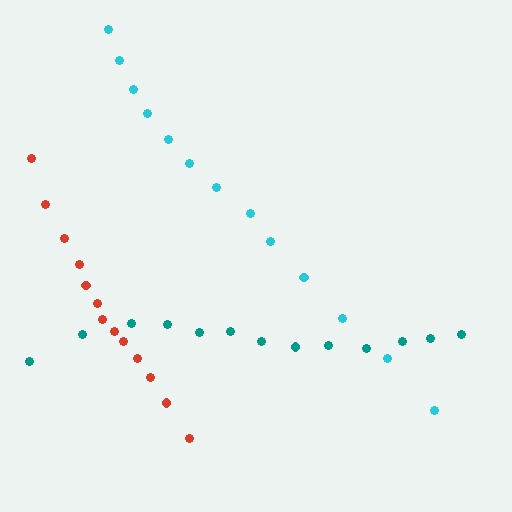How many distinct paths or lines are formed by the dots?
There are 3 distinct paths.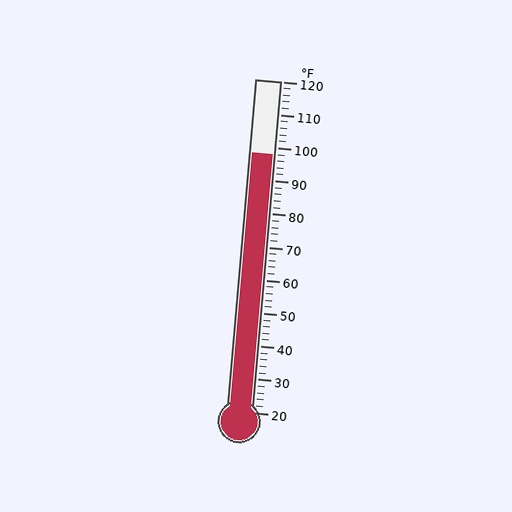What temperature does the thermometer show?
The thermometer shows approximately 98°F.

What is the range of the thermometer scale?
The thermometer scale ranges from 20°F to 120°F.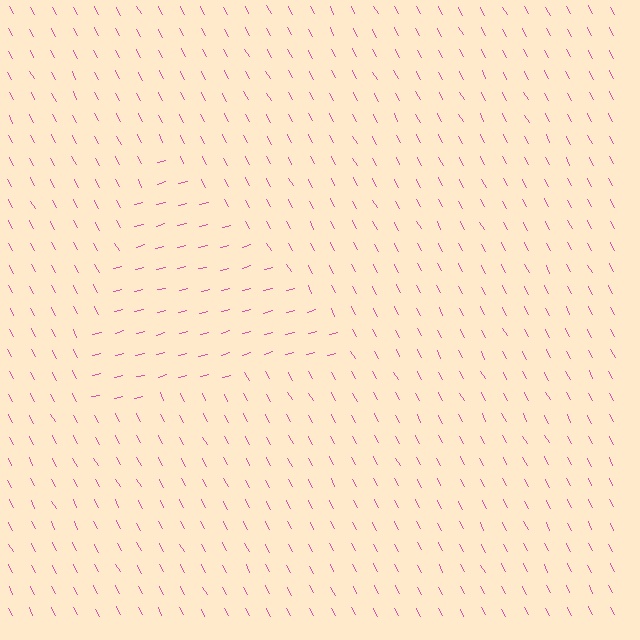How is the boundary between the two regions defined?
The boundary is defined purely by a change in line orientation (approximately 76 degrees difference). All lines are the same color and thickness.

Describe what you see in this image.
The image is filled with small pink line segments. A triangle region in the image has lines oriented differently from the surrounding lines, creating a visible texture boundary.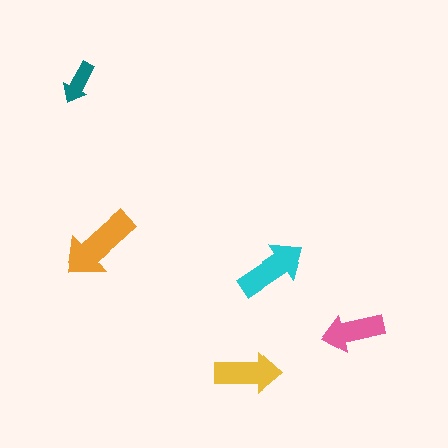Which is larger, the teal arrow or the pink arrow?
The pink one.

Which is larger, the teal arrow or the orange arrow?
The orange one.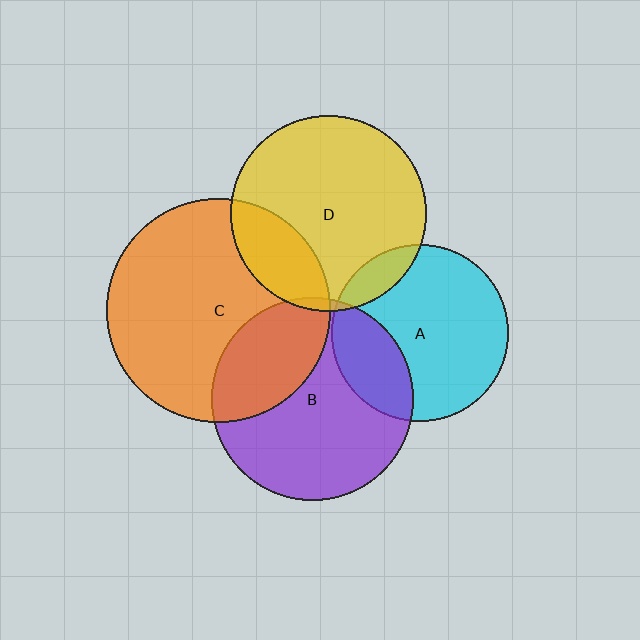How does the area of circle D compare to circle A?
Approximately 1.2 times.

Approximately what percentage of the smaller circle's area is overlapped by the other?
Approximately 10%.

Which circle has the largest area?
Circle C (orange).